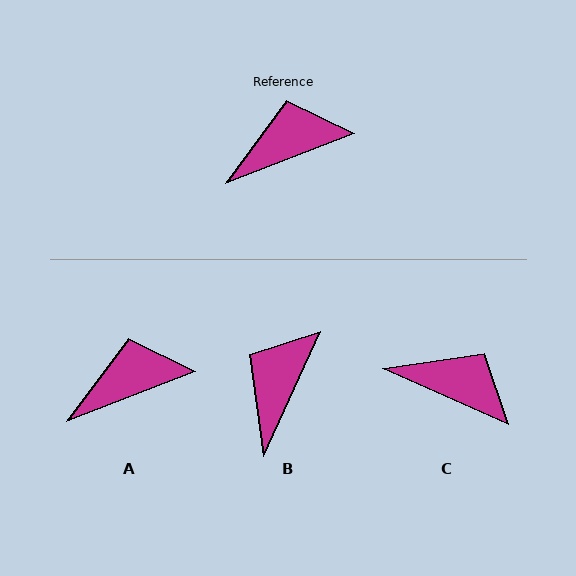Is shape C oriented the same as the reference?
No, it is off by about 45 degrees.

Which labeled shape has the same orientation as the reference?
A.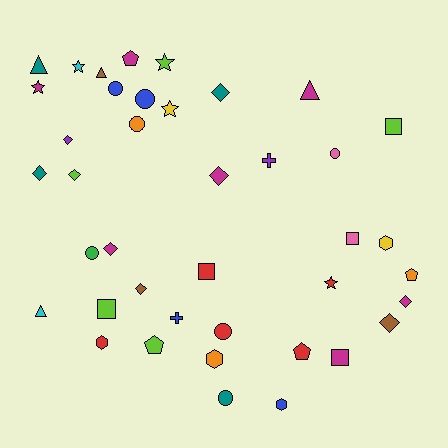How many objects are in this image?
There are 40 objects.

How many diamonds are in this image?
There are 9 diamonds.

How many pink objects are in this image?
There are 2 pink objects.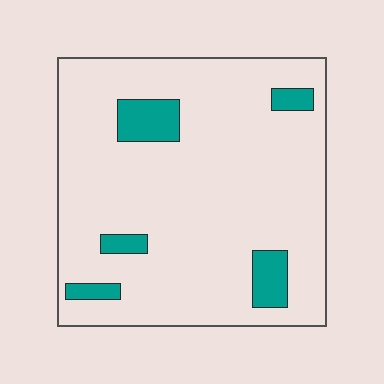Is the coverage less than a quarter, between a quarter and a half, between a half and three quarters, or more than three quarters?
Less than a quarter.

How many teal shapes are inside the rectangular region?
5.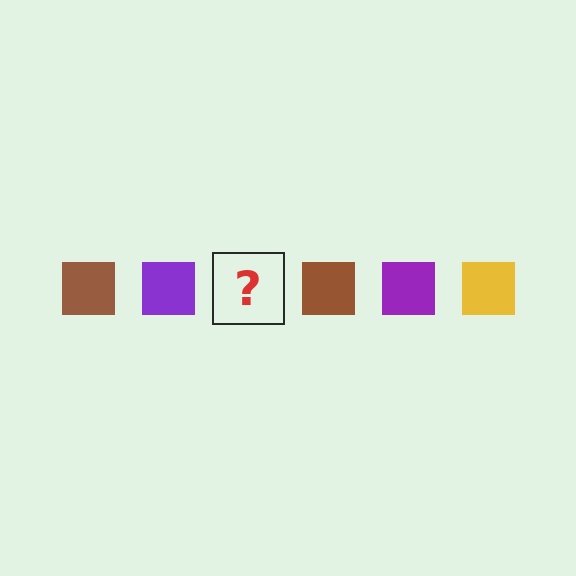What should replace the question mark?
The question mark should be replaced with a yellow square.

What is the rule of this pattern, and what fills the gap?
The rule is that the pattern cycles through brown, purple, yellow squares. The gap should be filled with a yellow square.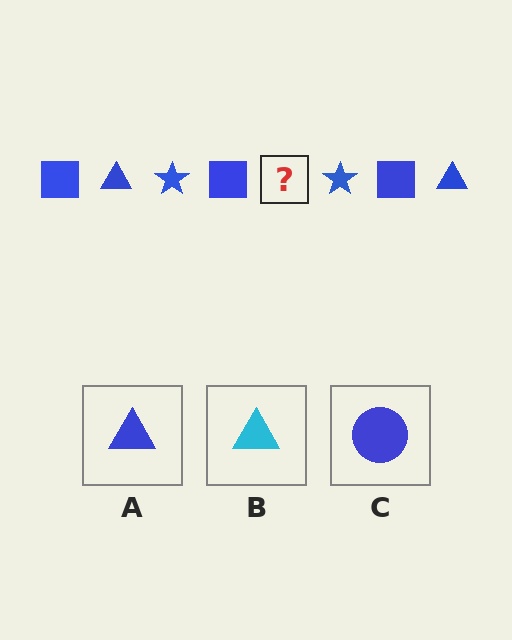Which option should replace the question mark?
Option A.